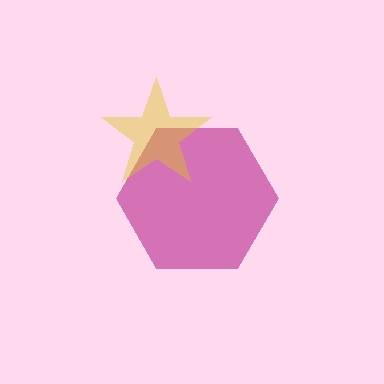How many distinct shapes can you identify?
There are 2 distinct shapes: a magenta hexagon, a yellow star.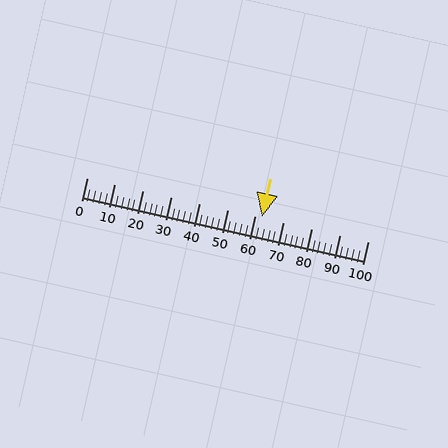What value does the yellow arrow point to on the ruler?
The yellow arrow points to approximately 62.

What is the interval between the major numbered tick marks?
The major tick marks are spaced 10 units apart.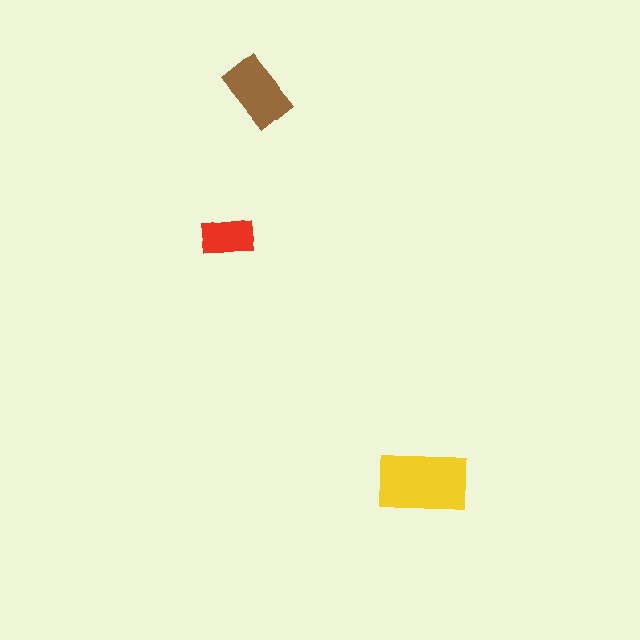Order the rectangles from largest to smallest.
the yellow one, the brown one, the red one.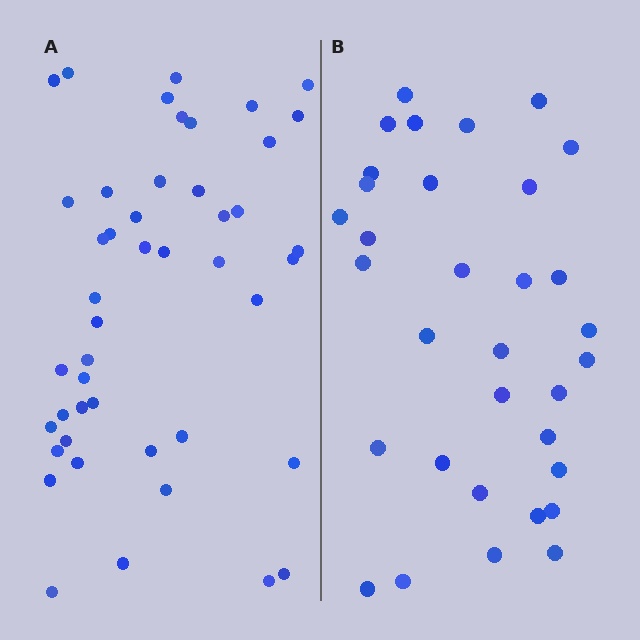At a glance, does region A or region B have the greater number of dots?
Region A (the left region) has more dots.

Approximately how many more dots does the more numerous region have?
Region A has approximately 15 more dots than region B.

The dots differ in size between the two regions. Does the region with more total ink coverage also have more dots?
No. Region B has more total ink coverage because its dots are larger, but region A actually contains more individual dots. Total area can be misleading — the number of items is what matters here.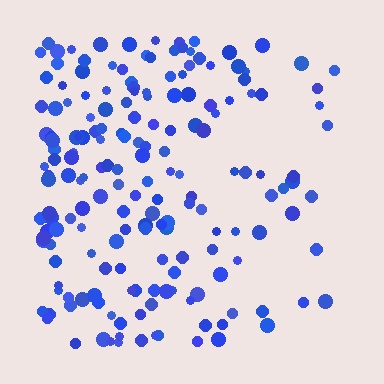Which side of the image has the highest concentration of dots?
The left.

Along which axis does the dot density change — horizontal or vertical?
Horizontal.